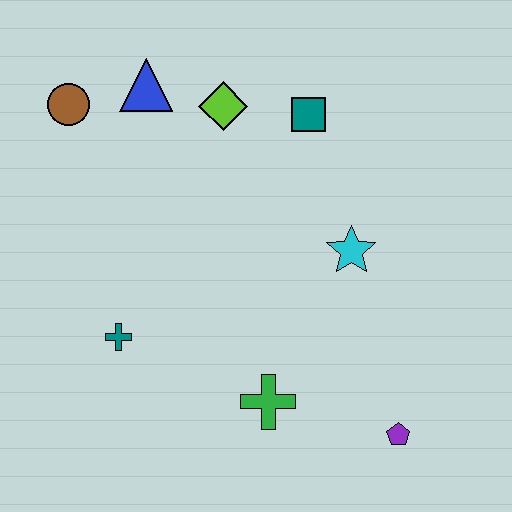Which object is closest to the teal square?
The lime diamond is closest to the teal square.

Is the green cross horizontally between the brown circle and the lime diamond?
No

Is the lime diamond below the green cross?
No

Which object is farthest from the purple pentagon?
The brown circle is farthest from the purple pentagon.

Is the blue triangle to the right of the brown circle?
Yes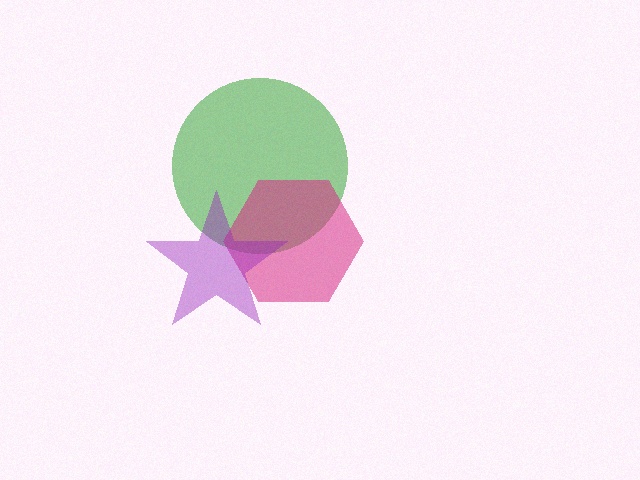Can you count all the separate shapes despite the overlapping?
Yes, there are 3 separate shapes.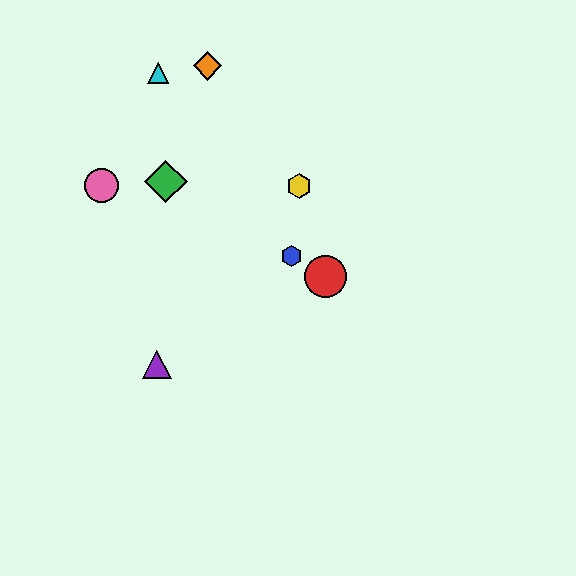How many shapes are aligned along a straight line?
3 shapes (the red circle, the blue hexagon, the green diamond) are aligned along a straight line.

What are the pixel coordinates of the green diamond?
The green diamond is at (166, 182).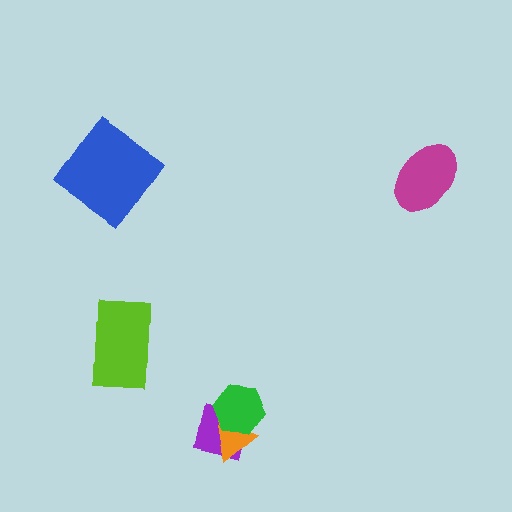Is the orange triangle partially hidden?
Yes, it is partially covered by another shape.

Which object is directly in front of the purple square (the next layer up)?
The orange triangle is directly in front of the purple square.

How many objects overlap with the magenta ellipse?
0 objects overlap with the magenta ellipse.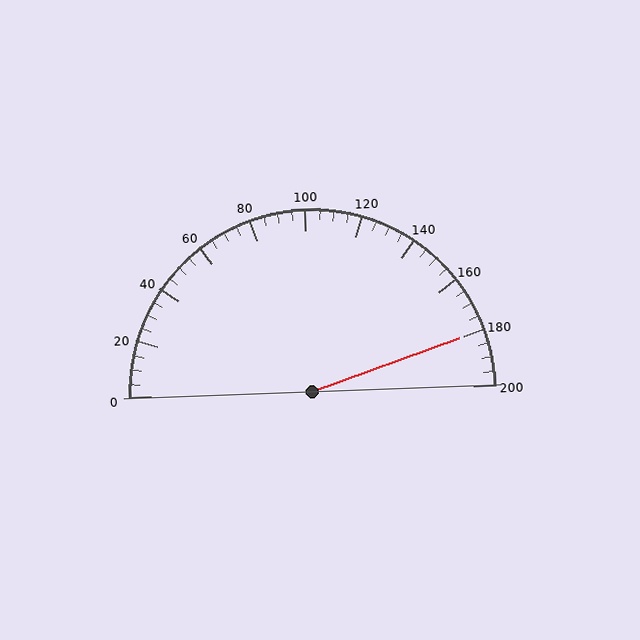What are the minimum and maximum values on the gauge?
The gauge ranges from 0 to 200.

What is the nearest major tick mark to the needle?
The nearest major tick mark is 180.